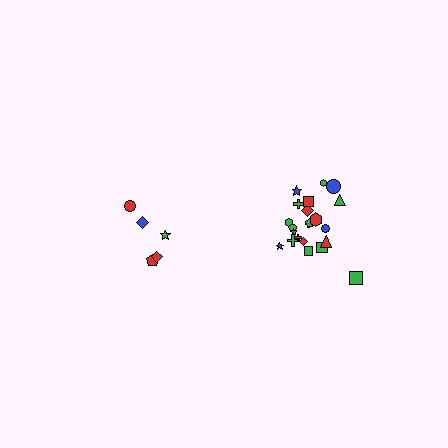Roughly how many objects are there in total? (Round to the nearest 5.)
Roughly 25 objects in total.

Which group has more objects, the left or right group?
The right group.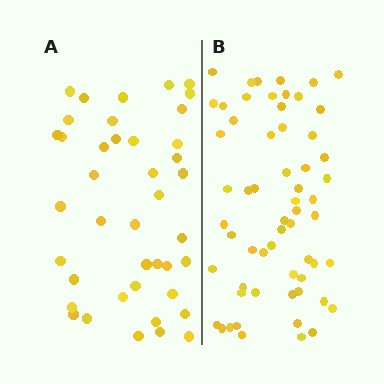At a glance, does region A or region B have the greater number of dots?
Region B (the right region) has more dots.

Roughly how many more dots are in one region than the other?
Region B has approximately 20 more dots than region A.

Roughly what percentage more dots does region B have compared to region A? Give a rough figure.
About 45% more.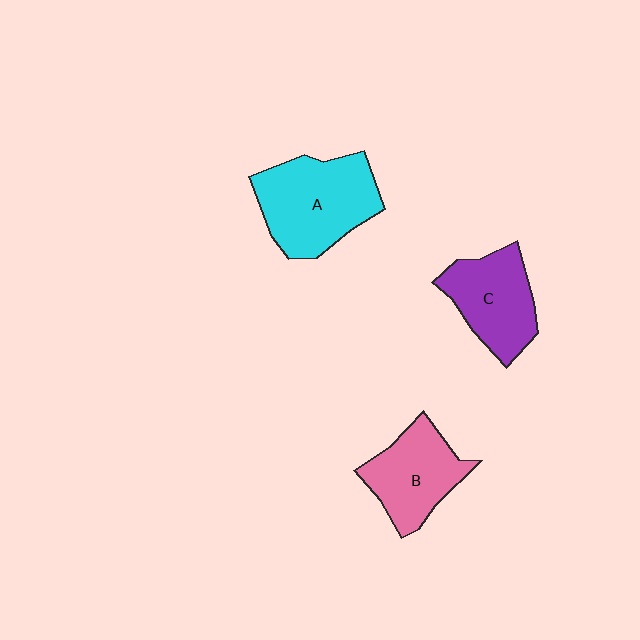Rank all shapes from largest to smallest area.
From largest to smallest: A (cyan), C (purple), B (pink).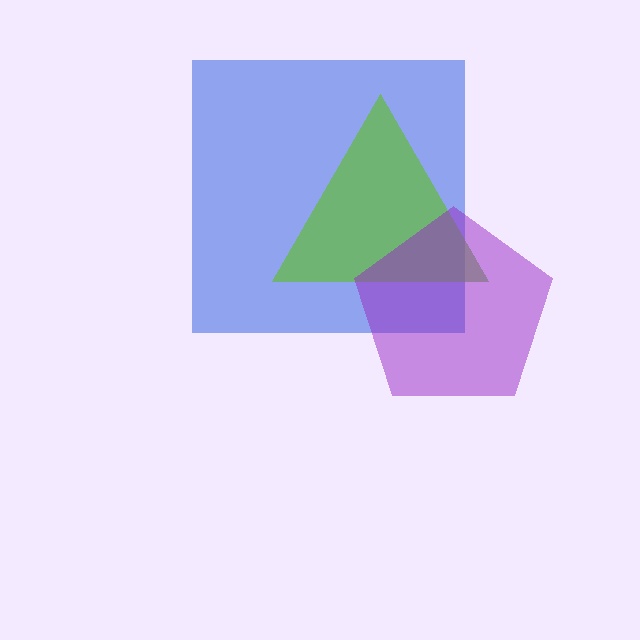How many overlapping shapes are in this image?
There are 3 overlapping shapes in the image.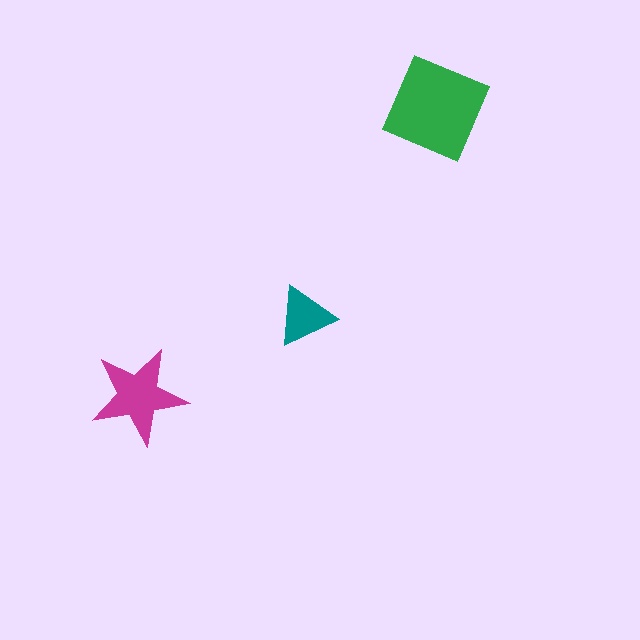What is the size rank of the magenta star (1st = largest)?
2nd.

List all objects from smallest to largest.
The teal triangle, the magenta star, the green diamond.